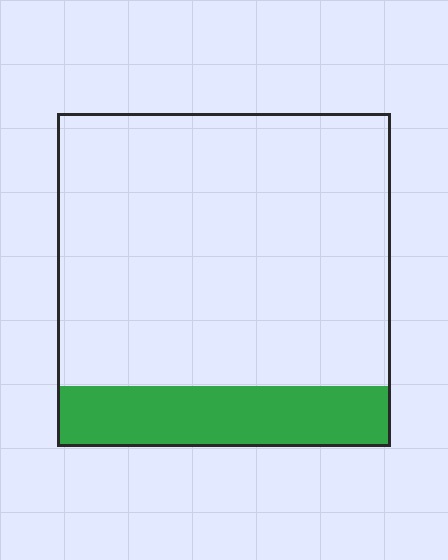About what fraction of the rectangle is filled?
About one sixth (1/6).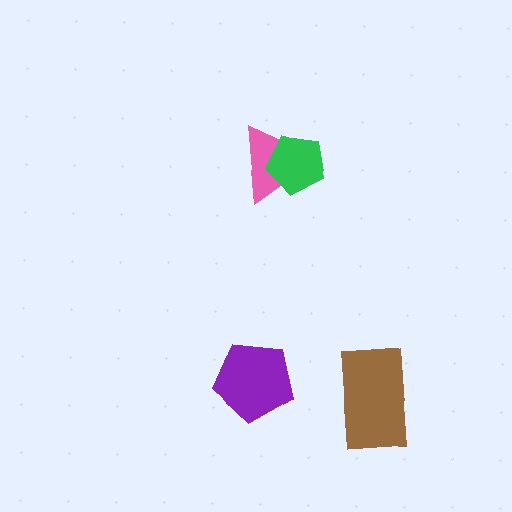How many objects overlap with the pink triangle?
1 object overlaps with the pink triangle.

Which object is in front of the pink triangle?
The green pentagon is in front of the pink triangle.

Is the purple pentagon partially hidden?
No, no other shape covers it.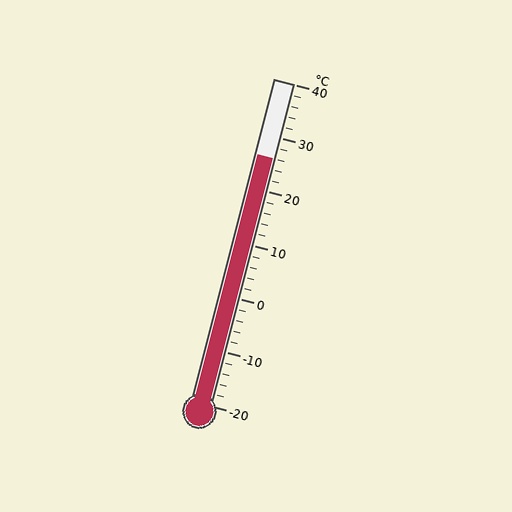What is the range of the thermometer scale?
The thermometer scale ranges from -20°C to 40°C.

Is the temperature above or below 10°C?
The temperature is above 10°C.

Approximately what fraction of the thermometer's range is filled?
The thermometer is filled to approximately 75% of its range.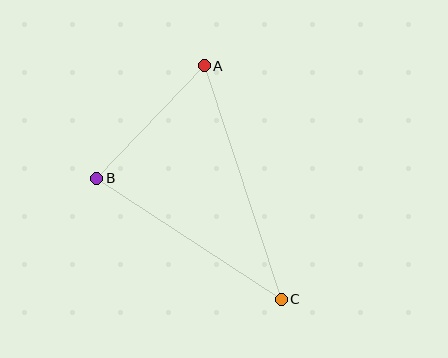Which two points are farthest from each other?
Points A and C are farthest from each other.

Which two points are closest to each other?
Points A and B are closest to each other.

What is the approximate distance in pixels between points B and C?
The distance between B and C is approximately 221 pixels.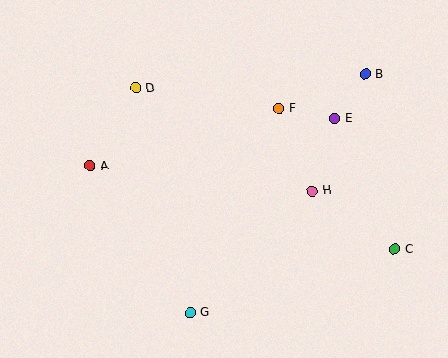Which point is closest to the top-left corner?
Point D is closest to the top-left corner.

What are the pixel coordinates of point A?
Point A is at (90, 166).